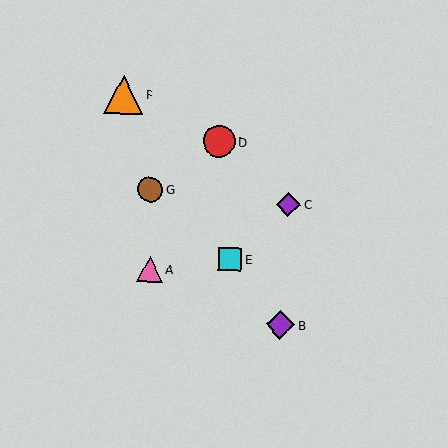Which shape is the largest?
The orange triangle (labeled F) is the largest.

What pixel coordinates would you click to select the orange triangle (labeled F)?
Click at (123, 95) to select the orange triangle F.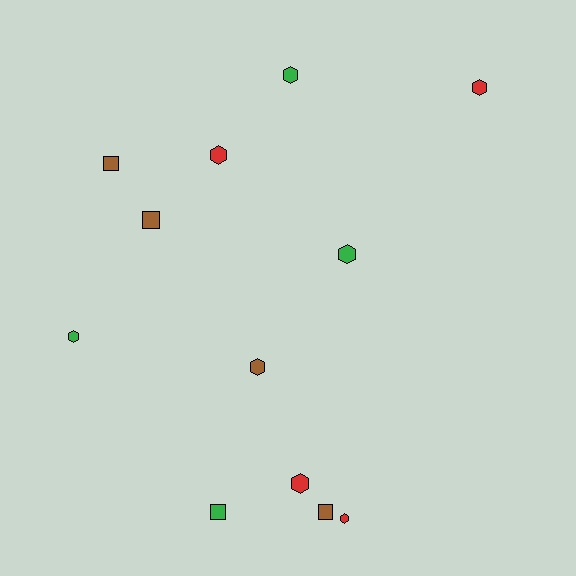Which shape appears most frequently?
Hexagon, with 8 objects.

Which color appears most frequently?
Brown, with 4 objects.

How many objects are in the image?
There are 12 objects.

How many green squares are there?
There is 1 green square.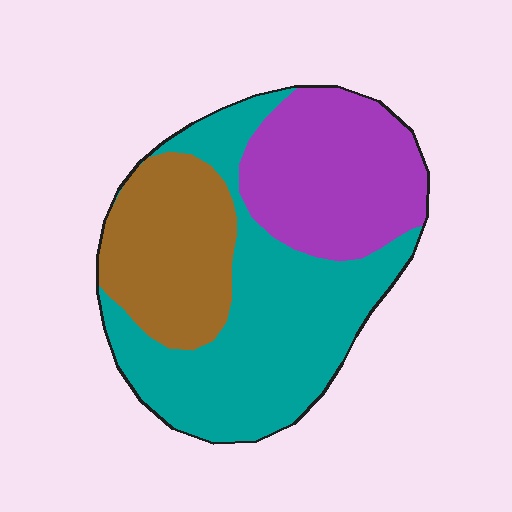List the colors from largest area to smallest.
From largest to smallest: teal, purple, brown.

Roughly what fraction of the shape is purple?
Purple takes up about one third (1/3) of the shape.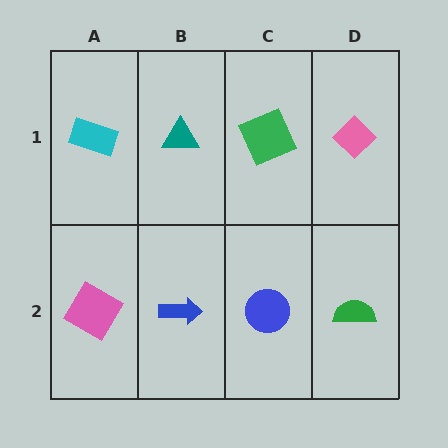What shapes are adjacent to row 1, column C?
A blue circle (row 2, column C), a teal triangle (row 1, column B), a pink diamond (row 1, column D).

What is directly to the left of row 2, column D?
A blue circle.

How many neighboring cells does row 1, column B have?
3.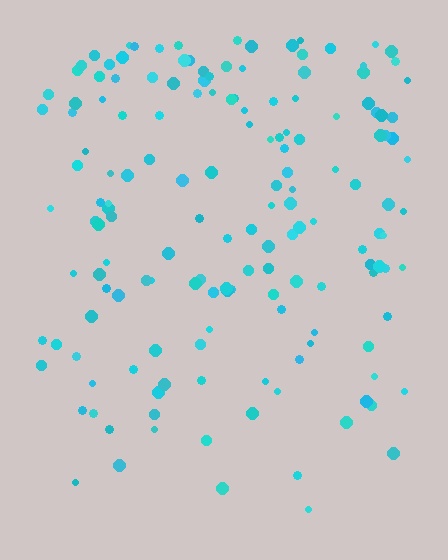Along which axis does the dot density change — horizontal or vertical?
Vertical.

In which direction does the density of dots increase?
From bottom to top, with the top side densest.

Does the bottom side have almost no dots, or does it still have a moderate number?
Still a moderate number, just noticeably fewer than the top.